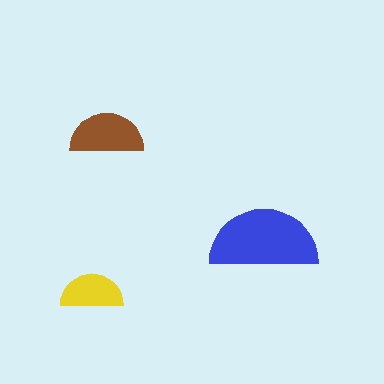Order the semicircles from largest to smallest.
the blue one, the brown one, the yellow one.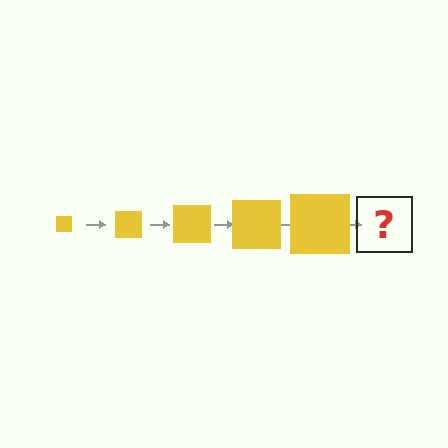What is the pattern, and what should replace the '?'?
The pattern is that the square gets progressively larger each step. The '?' should be a yellow square, larger than the previous one.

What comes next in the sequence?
The next element should be a yellow square, larger than the previous one.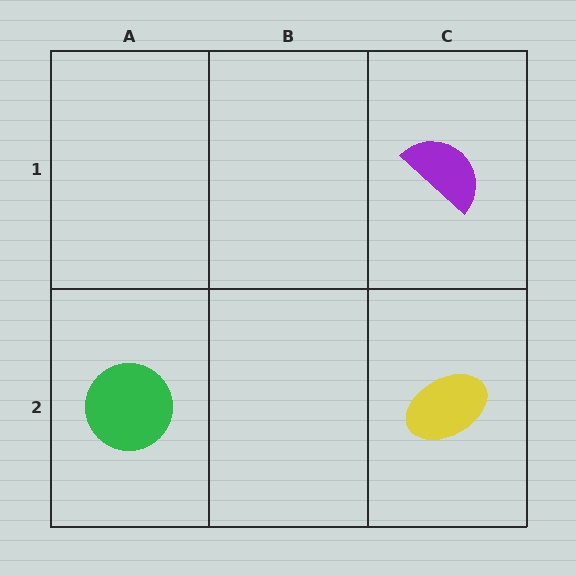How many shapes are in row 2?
2 shapes.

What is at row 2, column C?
A yellow ellipse.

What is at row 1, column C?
A purple semicircle.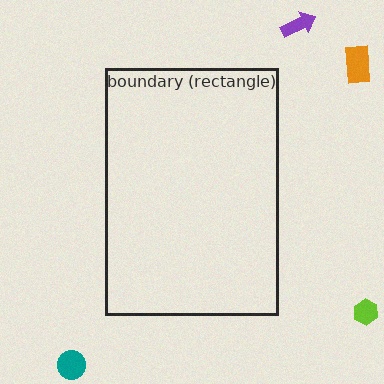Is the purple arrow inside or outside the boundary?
Outside.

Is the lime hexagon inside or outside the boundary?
Outside.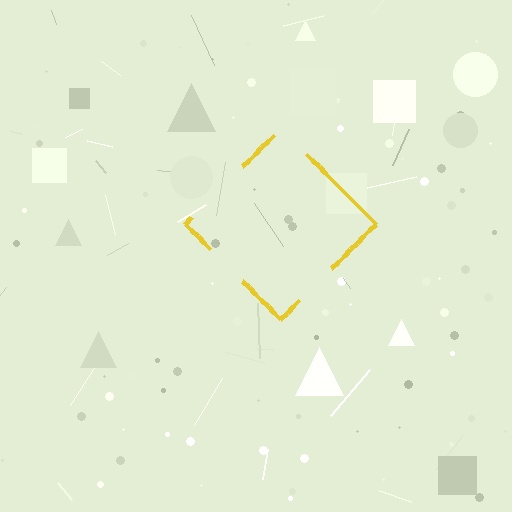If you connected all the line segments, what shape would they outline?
They would outline a diamond.